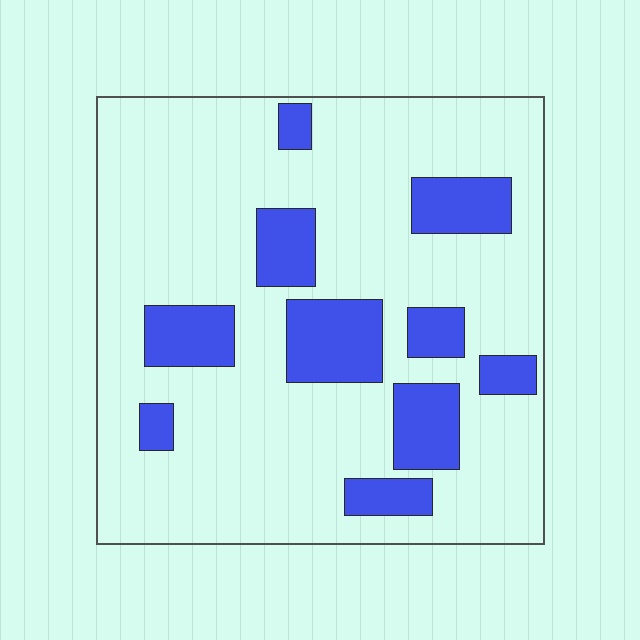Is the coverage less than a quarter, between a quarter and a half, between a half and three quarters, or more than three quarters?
Less than a quarter.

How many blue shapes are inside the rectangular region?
10.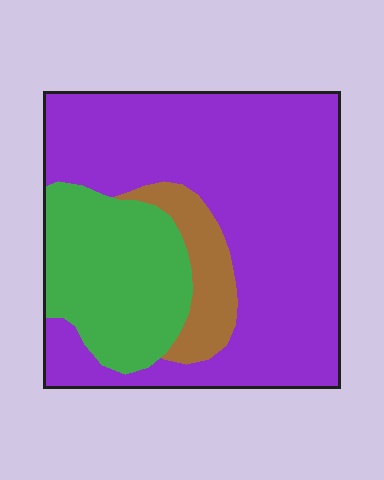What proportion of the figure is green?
Green covers 25% of the figure.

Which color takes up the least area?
Brown, at roughly 10%.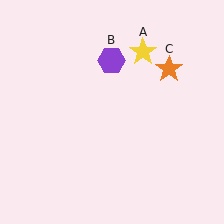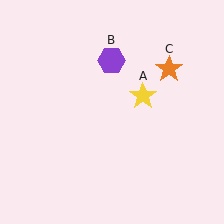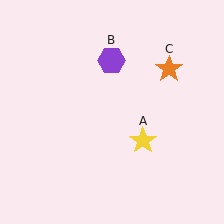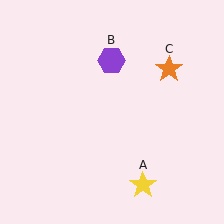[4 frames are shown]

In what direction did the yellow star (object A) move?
The yellow star (object A) moved down.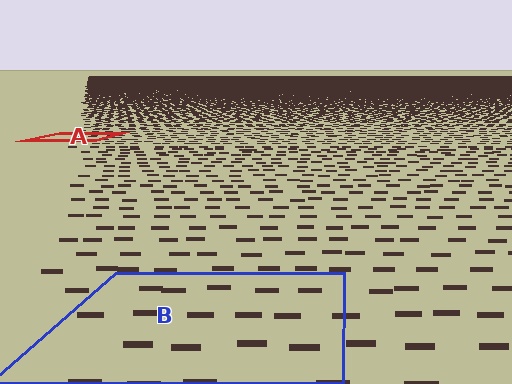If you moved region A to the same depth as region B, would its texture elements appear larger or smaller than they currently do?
They would appear larger. At a closer depth, the same texture elements are projected at a bigger on-screen size.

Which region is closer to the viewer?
Region B is closer. The texture elements there are larger and more spread out.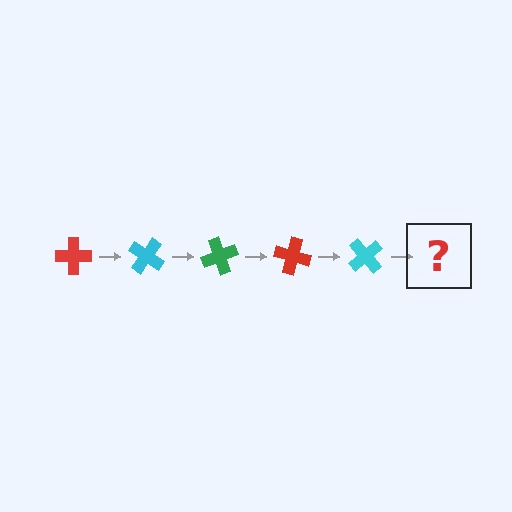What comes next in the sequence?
The next element should be a green cross, rotated 175 degrees from the start.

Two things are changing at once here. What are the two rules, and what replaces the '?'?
The two rules are that it rotates 35 degrees each step and the color cycles through red, cyan, and green. The '?' should be a green cross, rotated 175 degrees from the start.